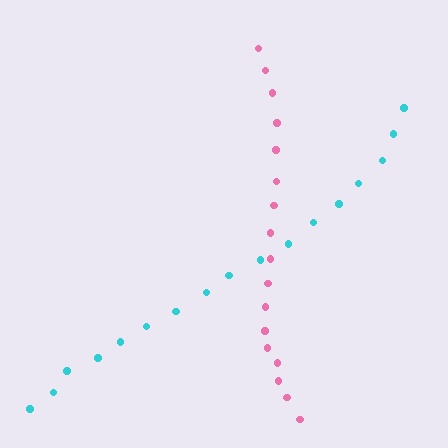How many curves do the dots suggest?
There are 2 distinct paths.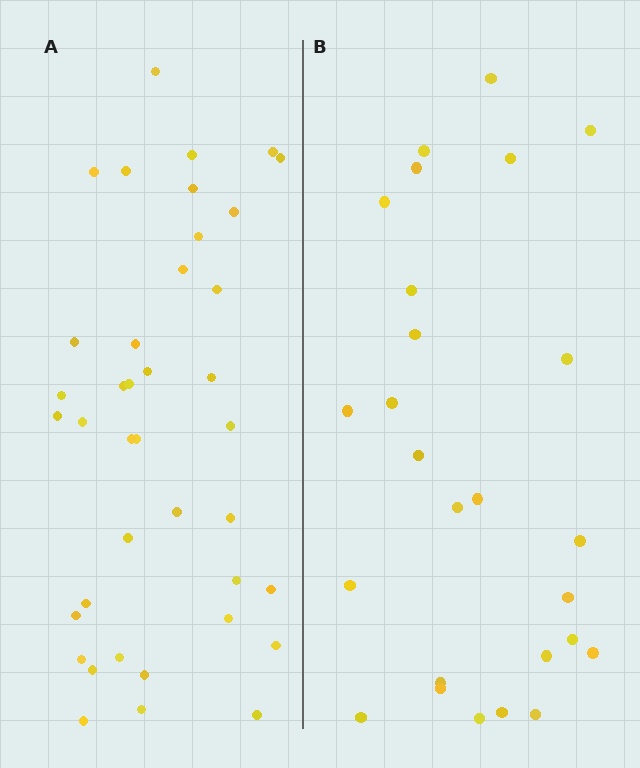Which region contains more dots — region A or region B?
Region A (the left region) has more dots.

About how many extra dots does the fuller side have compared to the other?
Region A has approximately 15 more dots than region B.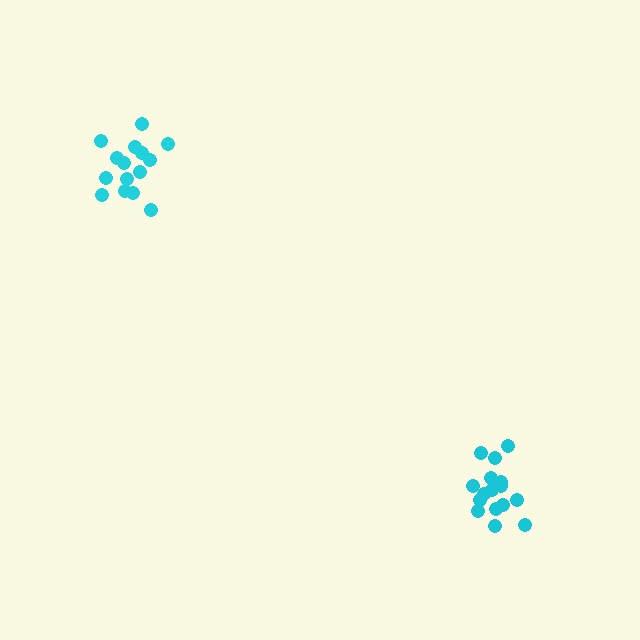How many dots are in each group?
Group 1: 16 dots, Group 2: 17 dots (33 total).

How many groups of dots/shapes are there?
There are 2 groups.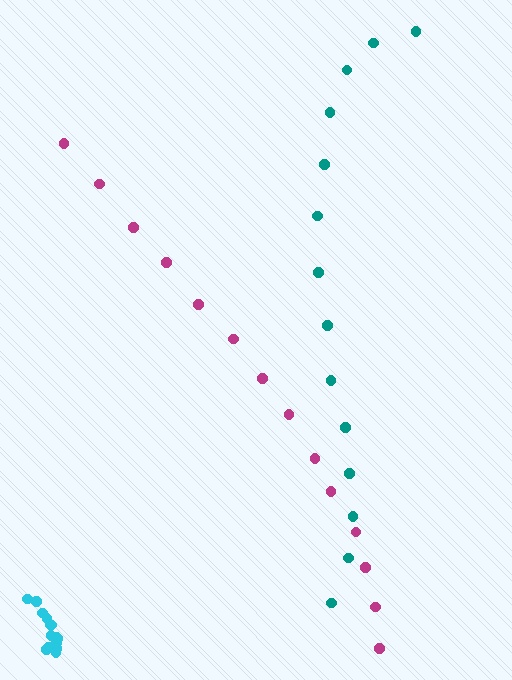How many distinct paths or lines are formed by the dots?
There are 3 distinct paths.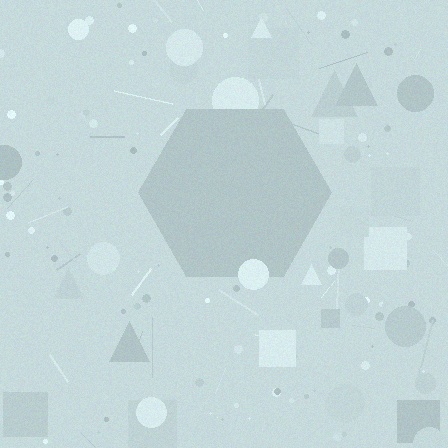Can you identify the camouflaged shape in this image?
The camouflaged shape is a hexagon.